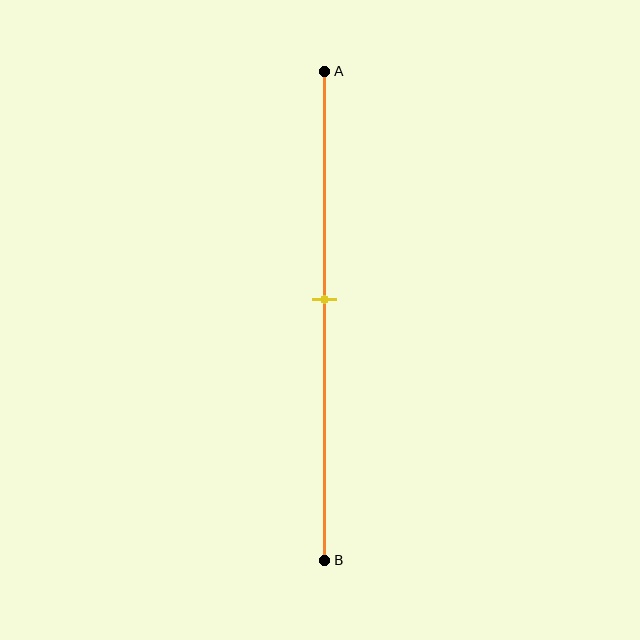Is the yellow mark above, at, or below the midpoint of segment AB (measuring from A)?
The yellow mark is above the midpoint of segment AB.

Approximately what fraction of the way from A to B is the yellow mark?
The yellow mark is approximately 45% of the way from A to B.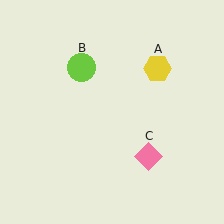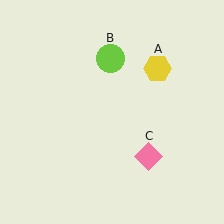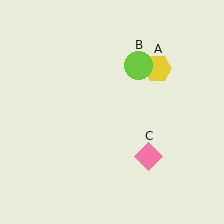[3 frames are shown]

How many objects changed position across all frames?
1 object changed position: lime circle (object B).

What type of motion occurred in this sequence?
The lime circle (object B) rotated clockwise around the center of the scene.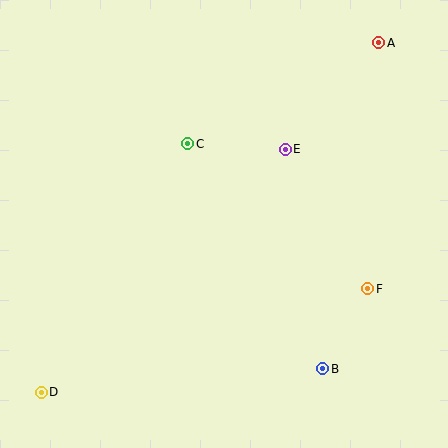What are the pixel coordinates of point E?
Point E is at (285, 149).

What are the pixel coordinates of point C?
Point C is at (188, 144).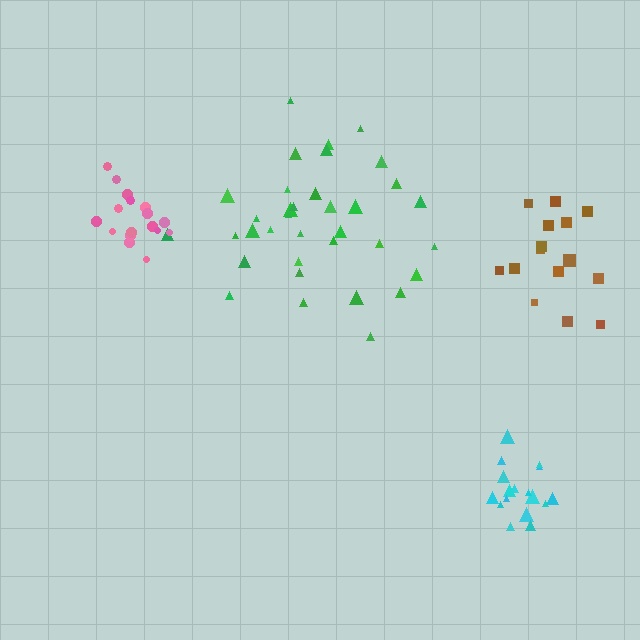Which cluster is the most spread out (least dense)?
Brown.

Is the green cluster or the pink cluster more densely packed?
Pink.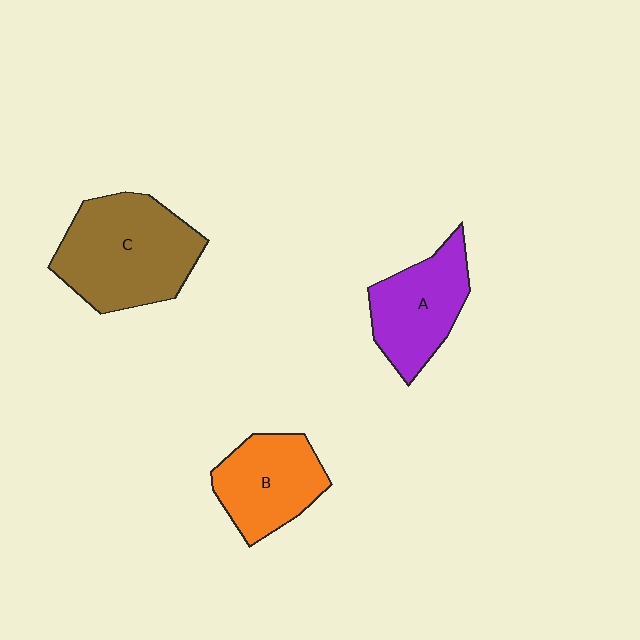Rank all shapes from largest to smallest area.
From largest to smallest: C (brown), A (purple), B (orange).